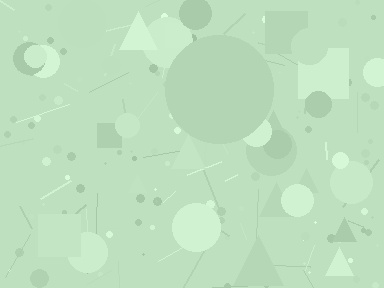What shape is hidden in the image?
A circle is hidden in the image.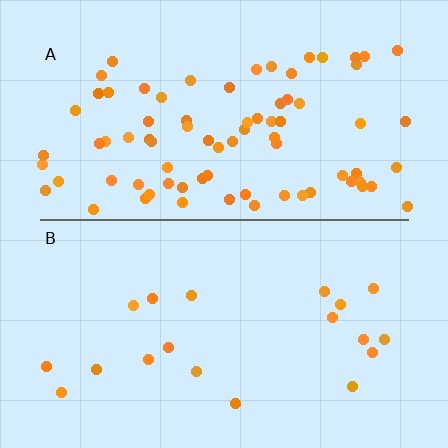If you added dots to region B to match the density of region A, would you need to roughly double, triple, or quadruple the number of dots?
Approximately quadruple.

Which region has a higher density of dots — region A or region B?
A (the top).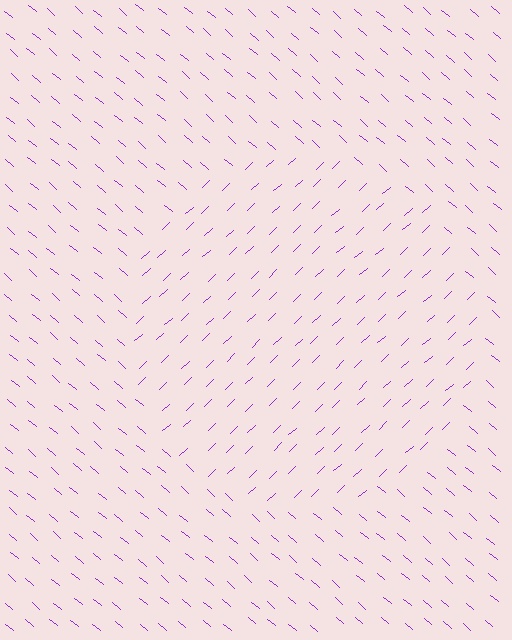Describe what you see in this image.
The image is filled with small purple line segments. A circle region in the image has lines oriented differently from the surrounding lines, creating a visible texture boundary.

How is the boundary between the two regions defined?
The boundary is defined purely by a change in line orientation (approximately 83 degrees difference). All lines are the same color and thickness.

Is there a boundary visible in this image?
Yes, there is a texture boundary formed by a change in line orientation.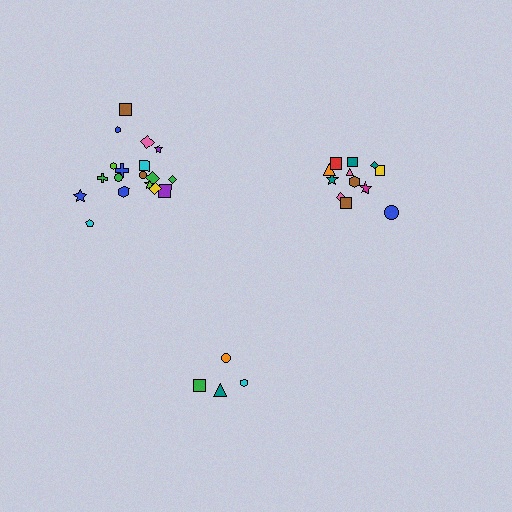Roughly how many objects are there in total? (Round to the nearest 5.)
Roughly 35 objects in total.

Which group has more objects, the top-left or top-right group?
The top-left group.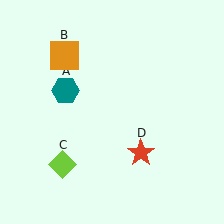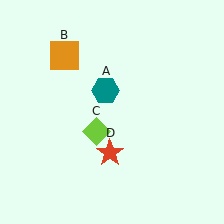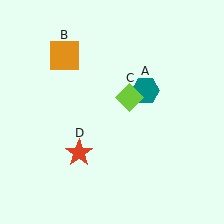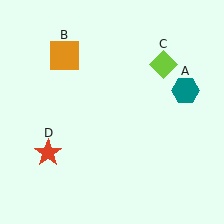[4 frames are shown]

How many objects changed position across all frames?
3 objects changed position: teal hexagon (object A), lime diamond (object C), red star (object D).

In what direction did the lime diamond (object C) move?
The lime diamond (object C) moved up and to the right.